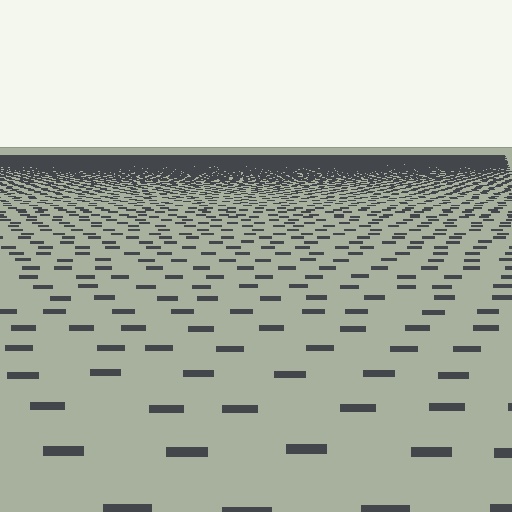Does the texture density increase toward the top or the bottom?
Density increases toward the top.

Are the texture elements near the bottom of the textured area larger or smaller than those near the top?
Larger. Near the bottom, elements are closer to the viewer and appear at a bigger on-screen size.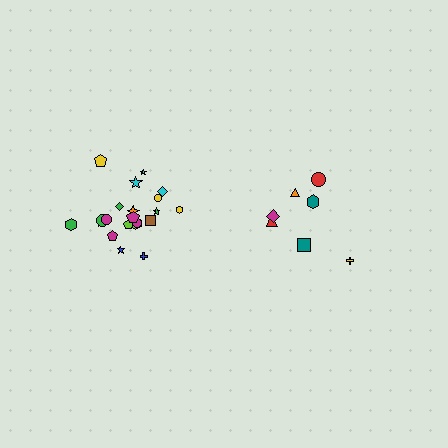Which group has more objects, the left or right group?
The left group.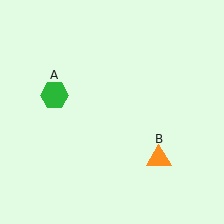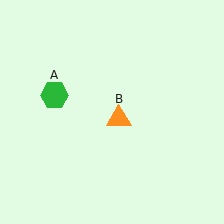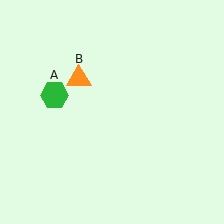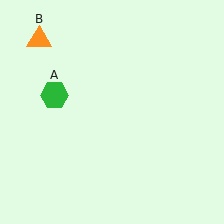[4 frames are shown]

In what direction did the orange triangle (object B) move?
The orange triangle (object B) moved up and to the left.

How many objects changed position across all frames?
1 object changed position: orange triangle (object B).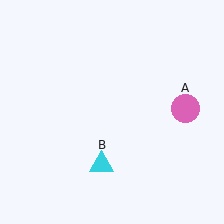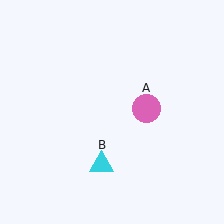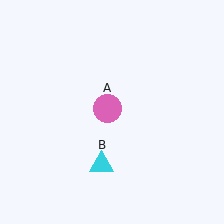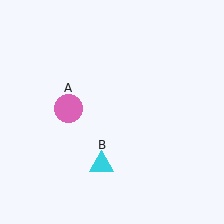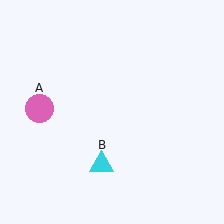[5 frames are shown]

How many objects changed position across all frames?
1 object changed position: pink circle (object A).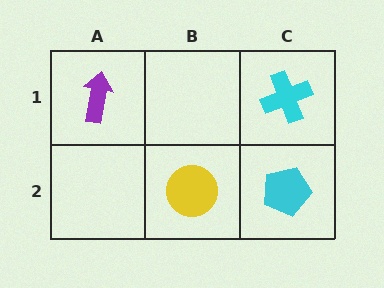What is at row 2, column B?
A yellow circle.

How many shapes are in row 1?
2 shapes.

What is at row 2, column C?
A cyan pentagon.